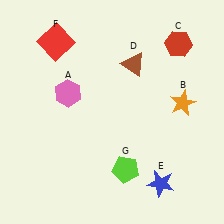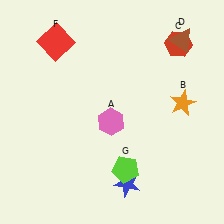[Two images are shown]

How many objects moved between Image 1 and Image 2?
3 objects moved between the two images.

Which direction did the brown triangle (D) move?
The brown triangle (D) moved right.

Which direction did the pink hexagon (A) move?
The pink hexagon (A) moved right.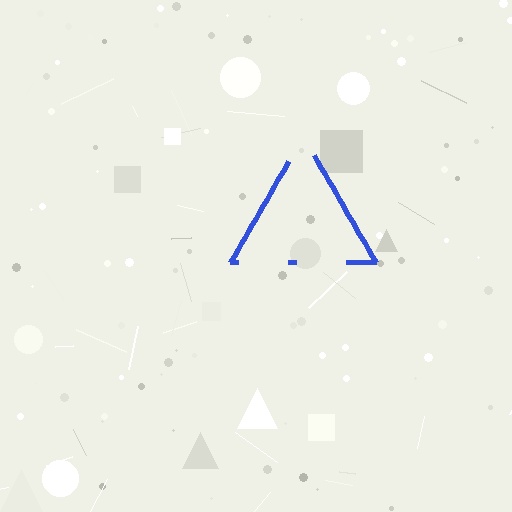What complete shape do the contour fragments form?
The contour fragments form a triangle.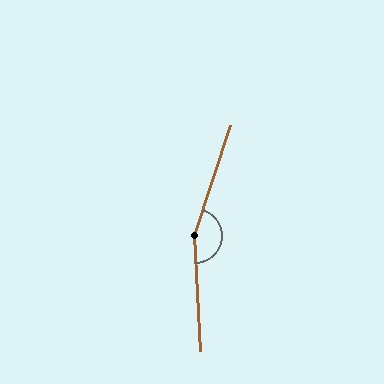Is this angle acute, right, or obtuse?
It is obtuse.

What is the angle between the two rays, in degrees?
Approximately 159 degrees.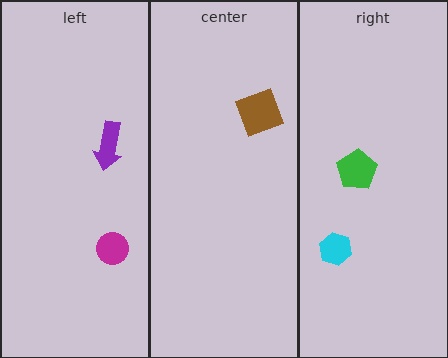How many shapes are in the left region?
2.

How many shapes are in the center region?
1.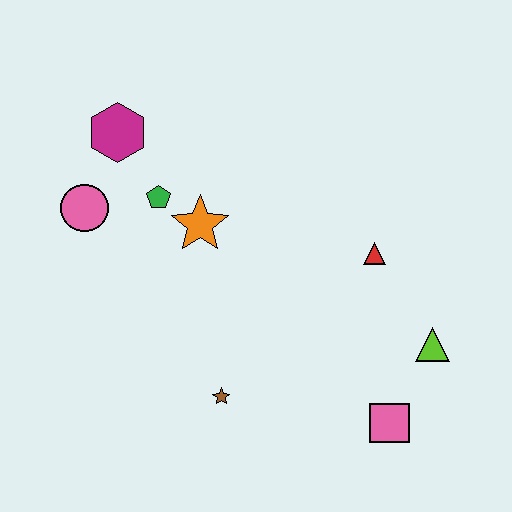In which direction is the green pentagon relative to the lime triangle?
The green pentagon is to the left of the lime triangle.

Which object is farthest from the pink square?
The magenta hexagon is farthest from the pink square.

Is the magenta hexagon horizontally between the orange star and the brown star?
No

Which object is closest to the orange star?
The green pentagon is closest to the orange star.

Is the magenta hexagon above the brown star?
Yes